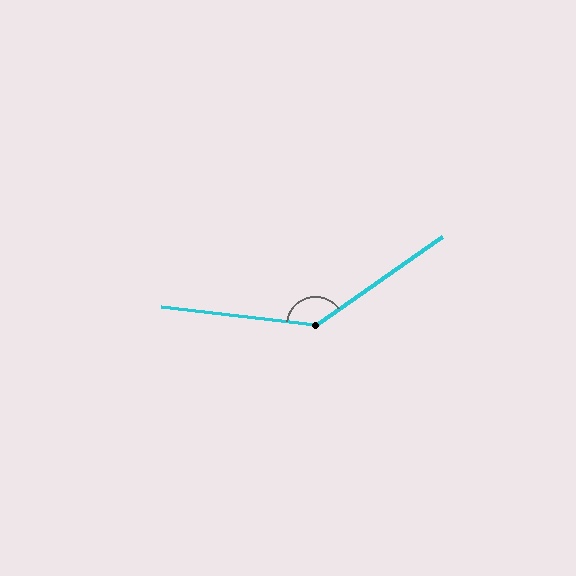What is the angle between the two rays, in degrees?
Approximately 139 degrees.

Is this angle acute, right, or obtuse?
It is obtuse.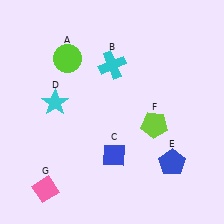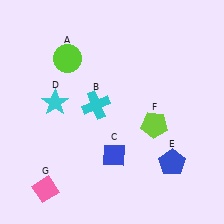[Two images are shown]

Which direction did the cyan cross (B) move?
The cyan cross (B) moved down.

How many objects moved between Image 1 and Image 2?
1 object moved between the two images.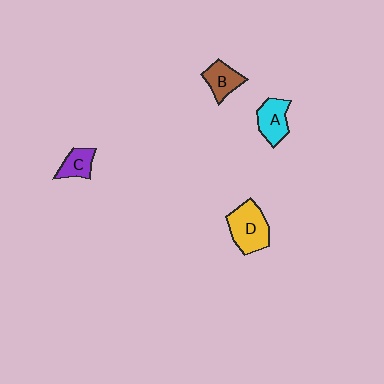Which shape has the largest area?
Shape D (yellow).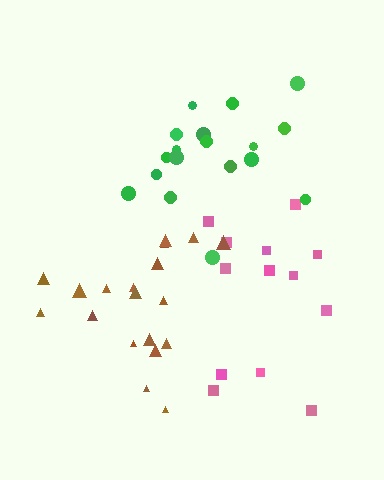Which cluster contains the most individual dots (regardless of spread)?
Brown (20).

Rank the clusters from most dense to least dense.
brown, green, pink.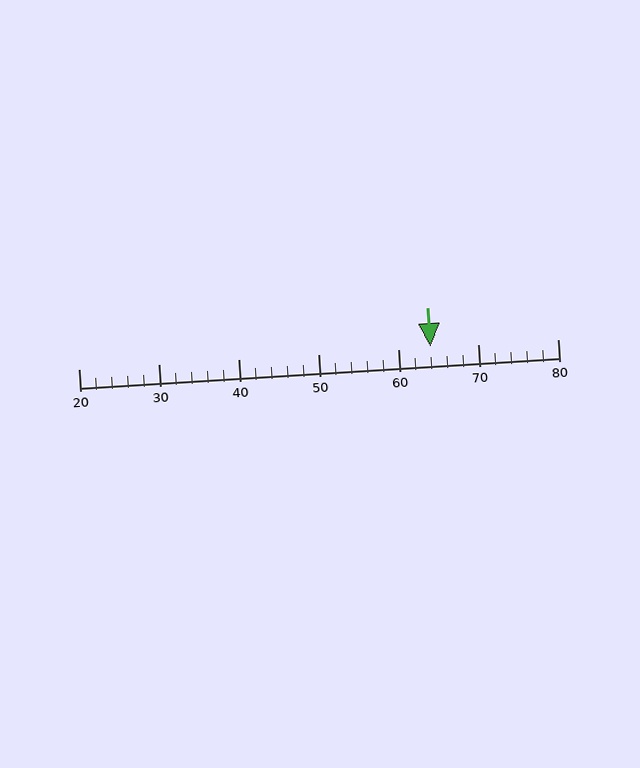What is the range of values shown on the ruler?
The ruler shows values from 20 to 80.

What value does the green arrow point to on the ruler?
The green arrow points to approximately 64.